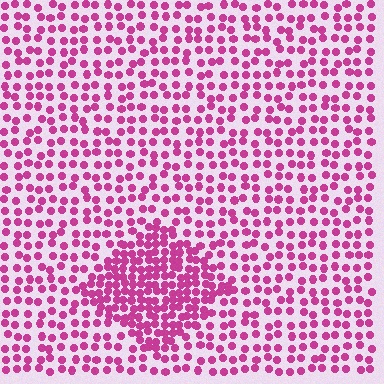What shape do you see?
I see a diamond.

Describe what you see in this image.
The image contains small magenta elements arranged at two different densities. A diamond-shaped region is visible where the elements are more densely packed than the surrounding area.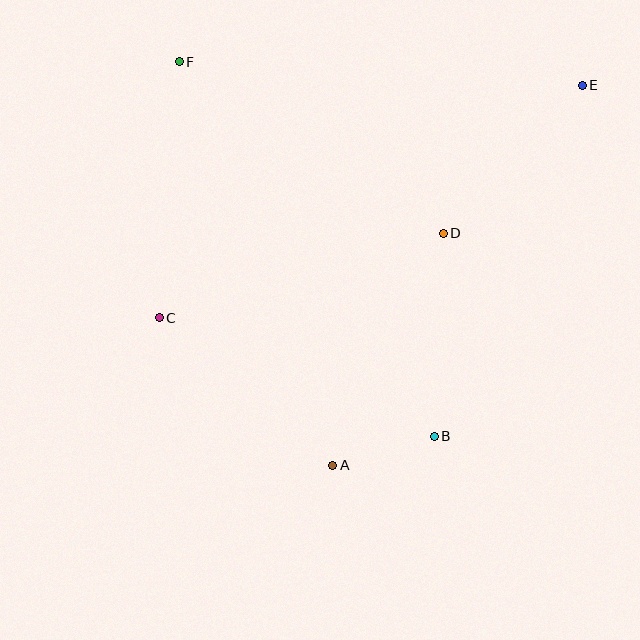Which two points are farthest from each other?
Points C and E are farthest from each other.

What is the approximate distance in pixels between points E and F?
The distance between E and F is approximately 404 pixels.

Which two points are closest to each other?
Points A and B are closest to each other.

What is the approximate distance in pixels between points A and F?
The distance between A and F is approximately 432 pixels.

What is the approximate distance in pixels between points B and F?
The distance between B and F is approximately 453 pixels.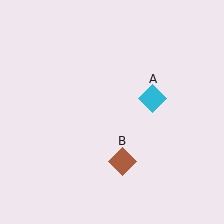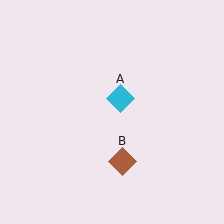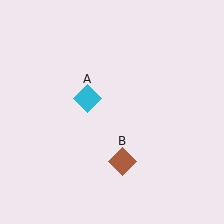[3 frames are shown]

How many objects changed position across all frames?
1 object changed position: cyan diamond (object A).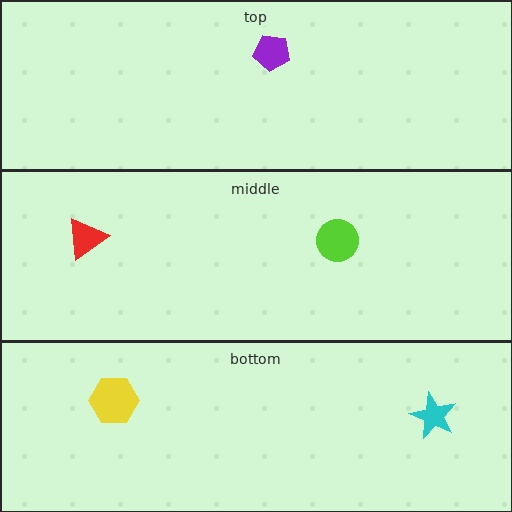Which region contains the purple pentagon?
The top region.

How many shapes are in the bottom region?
2.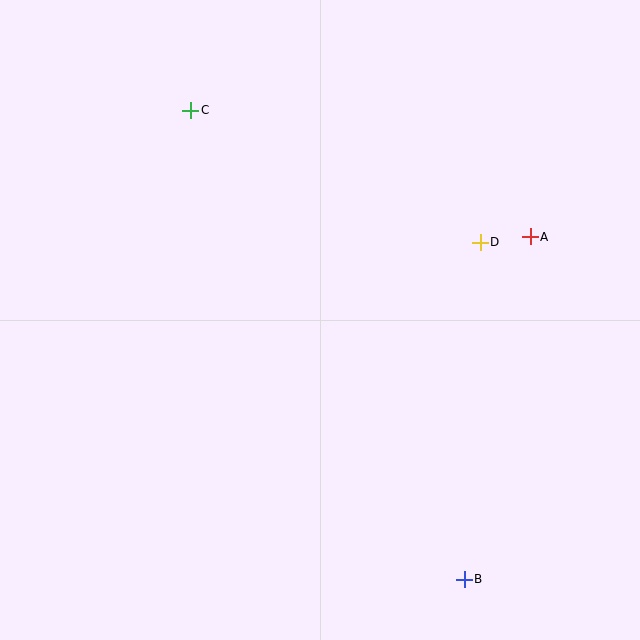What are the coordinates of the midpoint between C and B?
The midpoint between C and B is at (328, 345).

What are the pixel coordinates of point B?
Point B is at (464, 579).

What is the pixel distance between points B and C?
The distance between B and C is 543 pixels.